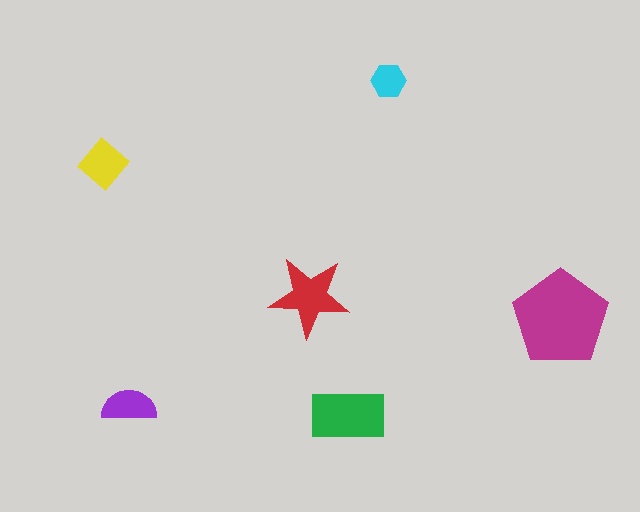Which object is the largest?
The magenta pentagon.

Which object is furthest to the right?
The magenta pentagon is rightmost.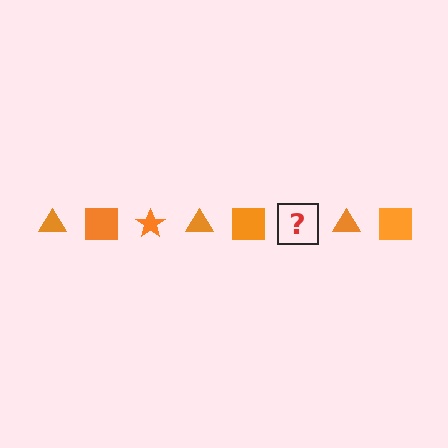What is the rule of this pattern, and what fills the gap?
The rule is that the pattern cycles through triangle, square, star shapes in orange. The gap should be filled with an orange star.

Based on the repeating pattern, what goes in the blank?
The blank should be an orange star.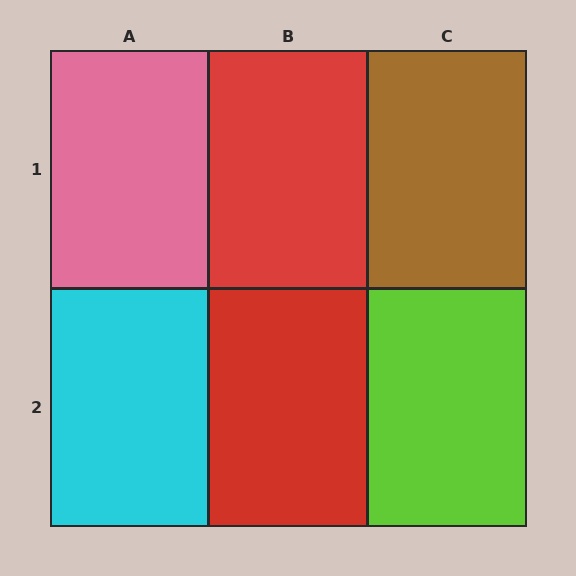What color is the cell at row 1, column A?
Pink.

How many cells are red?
2 cells are red.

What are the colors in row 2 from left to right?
Cyan, red, lime.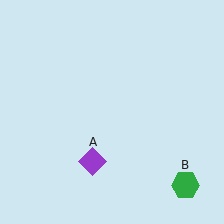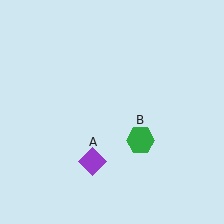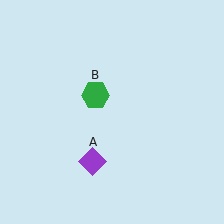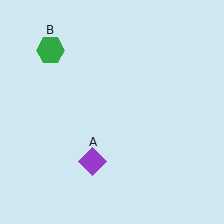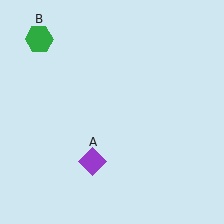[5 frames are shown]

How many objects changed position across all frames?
1 object changed position: green hexagon (object B).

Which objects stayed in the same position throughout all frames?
Purple diamond (object A) remained stationary.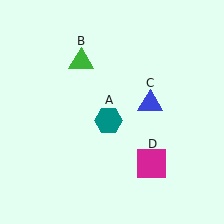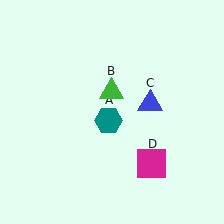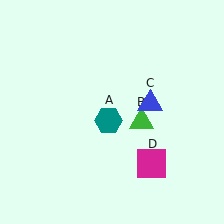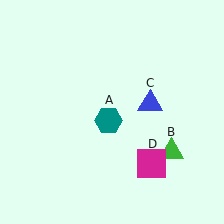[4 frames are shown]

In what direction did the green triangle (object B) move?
The green triangle (object B) moved down and to the right.